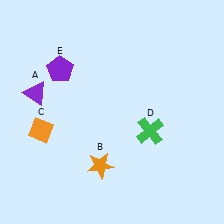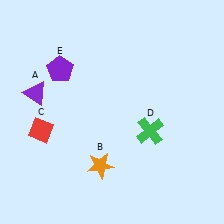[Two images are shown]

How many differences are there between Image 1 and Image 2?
There is 1 difference between the two images.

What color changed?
The diamond (C) changed from orange in Image 1 to red in Image 2.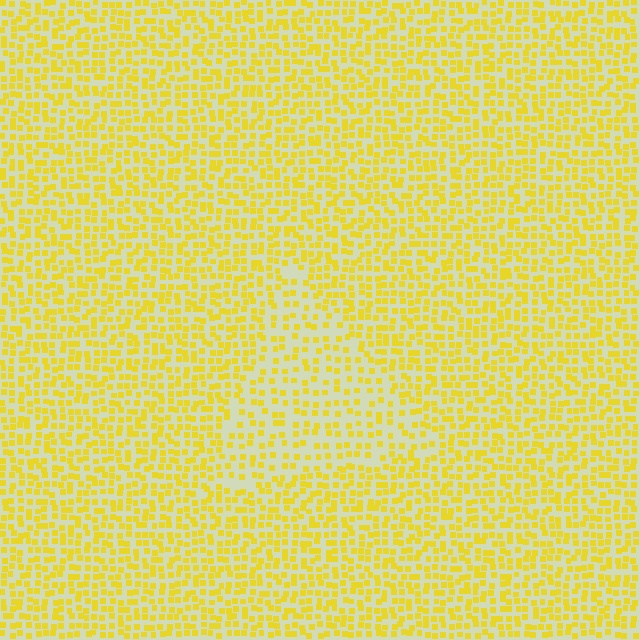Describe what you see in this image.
The image contains small yellow elements arranged at two different densities. A triangle-shaped region is visible where the elements are less densely packed than the surrounding area.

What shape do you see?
I see a triangle.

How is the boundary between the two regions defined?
The boundary is defined by a change in element density (approximately 1.7x ratio). All elements are the same color, size, and shape.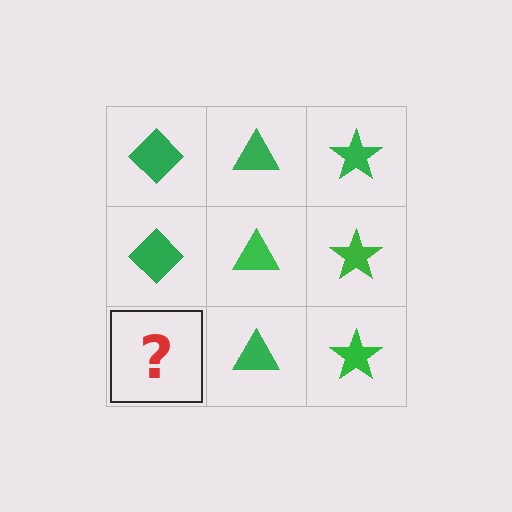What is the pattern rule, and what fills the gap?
The rule is that each column has a consistent shape. The gap should be filled with a green diamond.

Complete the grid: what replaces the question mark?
The question mark should be replaced with a green diamond.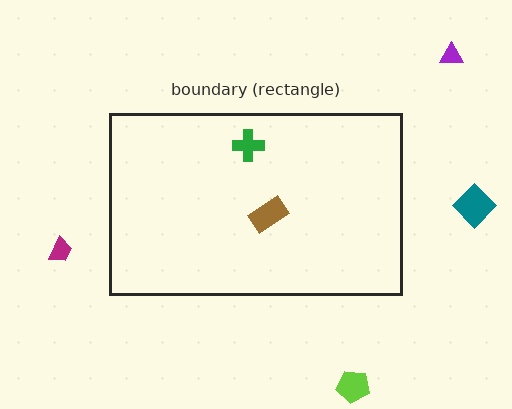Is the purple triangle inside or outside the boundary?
Outside.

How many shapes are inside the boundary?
2 inside, 4 outside.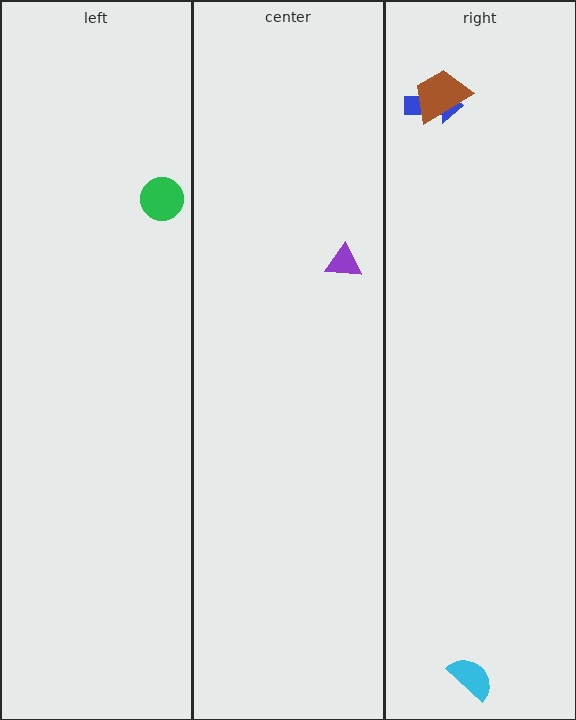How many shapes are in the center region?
1.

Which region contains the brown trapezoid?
The right region.